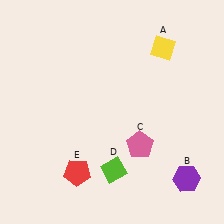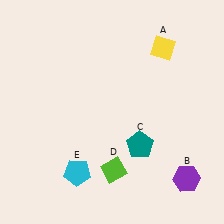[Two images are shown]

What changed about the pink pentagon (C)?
In Image 1, C is pink. In Image 2, it changed to teal.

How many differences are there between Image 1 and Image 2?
There are 2 differences between the two images.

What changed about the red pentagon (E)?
In Image 1, E is red. In Image 2, it changed to cyan.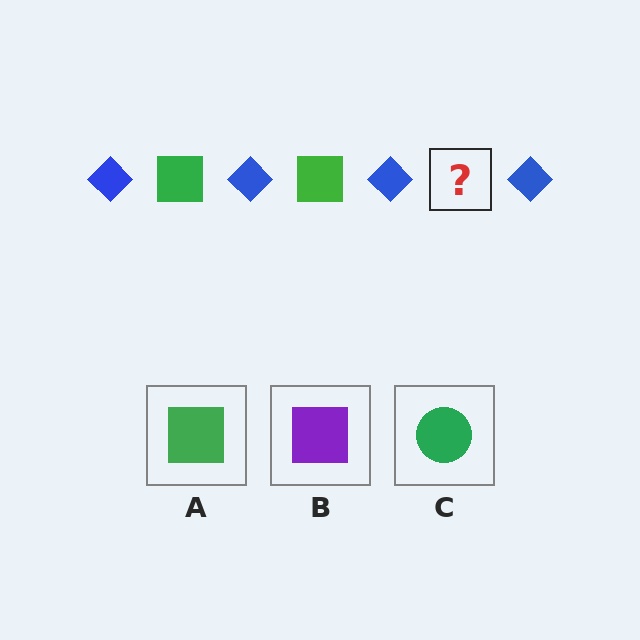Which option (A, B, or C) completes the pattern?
A.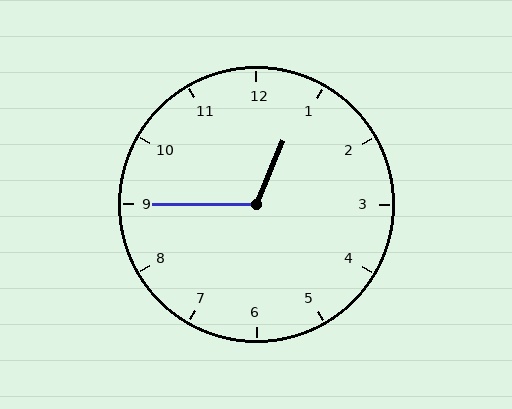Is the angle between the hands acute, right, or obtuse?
It is obtuse.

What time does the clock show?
12:45.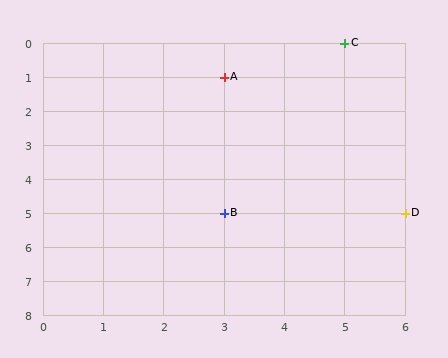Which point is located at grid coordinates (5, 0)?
Point C is at (5, 0).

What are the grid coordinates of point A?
Point A is at grid coordinates (3, 1).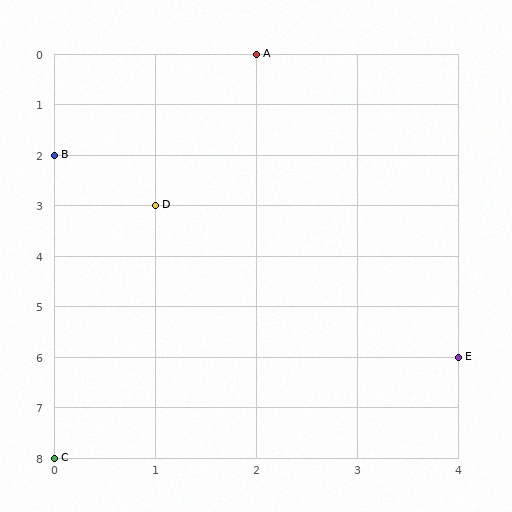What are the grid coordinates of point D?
Point D is at grid coordinates (1, 3).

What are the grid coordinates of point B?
Point B is at grid coordinates (0, 2).